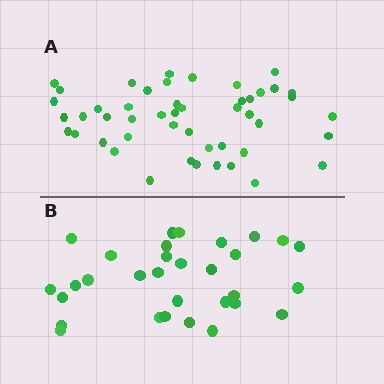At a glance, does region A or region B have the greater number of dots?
Region A (the top region) has more dots.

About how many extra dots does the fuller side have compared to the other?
Region A has approximately 15 more dots than region B.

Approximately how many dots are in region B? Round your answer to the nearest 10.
About 30 dots. (The exact count is 31, which rounds to 30.)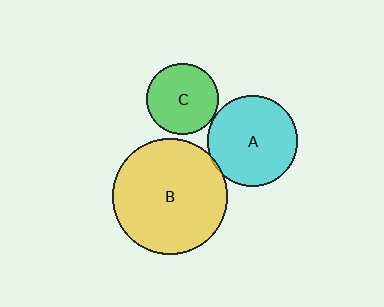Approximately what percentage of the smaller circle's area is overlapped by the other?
Approximately 5%.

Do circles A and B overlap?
Yes.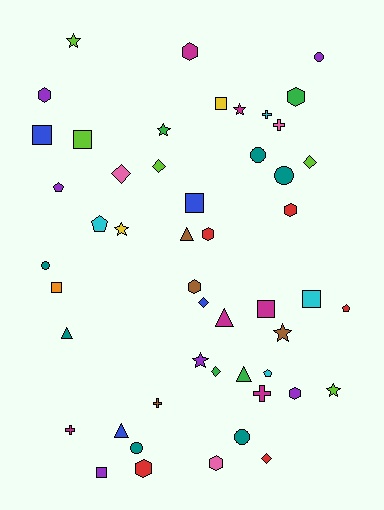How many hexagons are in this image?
There are 9 hexagons.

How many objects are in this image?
There are 50 objects.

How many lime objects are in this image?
There are 5 lime objects.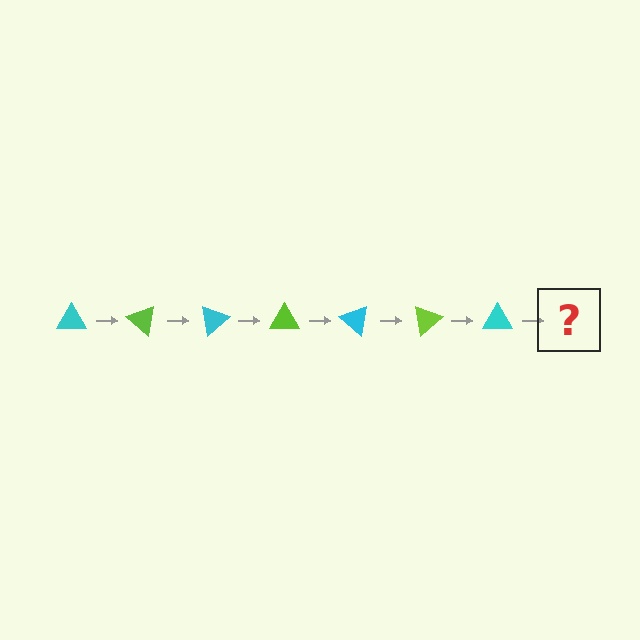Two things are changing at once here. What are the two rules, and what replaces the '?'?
The two rules are that it rotates 40 degrees each step and the color cycles through cyan and lime. The '?' should be a lime triangle, rotated 280 degrees from the start.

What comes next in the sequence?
The next element should be a lime triangle, rotated 280 degrees from the start.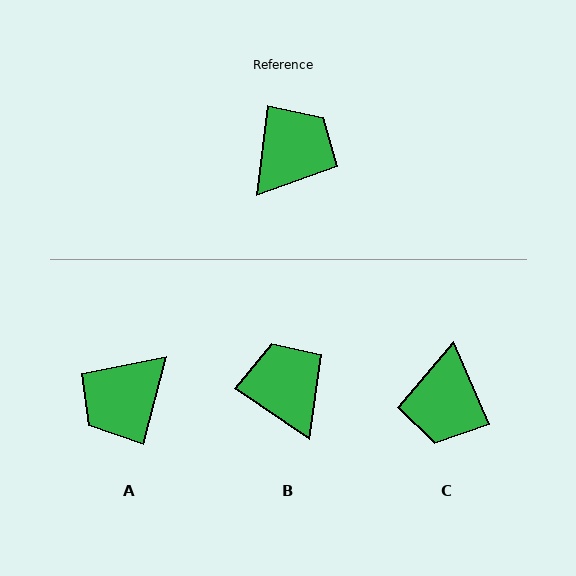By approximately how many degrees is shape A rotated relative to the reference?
Approximately 172 degrees counter-clockwise.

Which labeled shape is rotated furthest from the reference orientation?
A, about 172 degrees away.